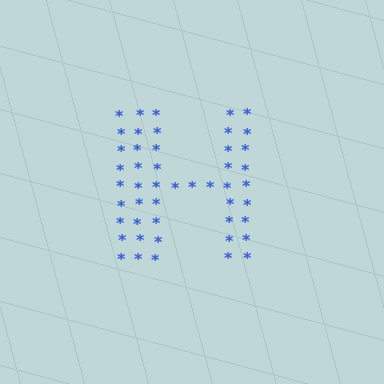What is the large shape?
The large shape is the letter H.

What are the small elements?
The small elements are asterisks.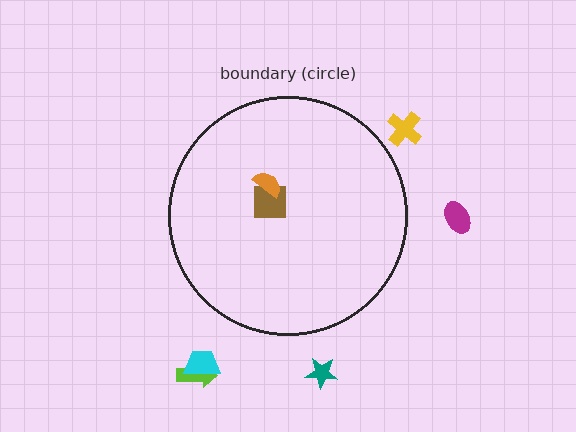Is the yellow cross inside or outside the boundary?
Outside.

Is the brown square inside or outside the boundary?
Inside.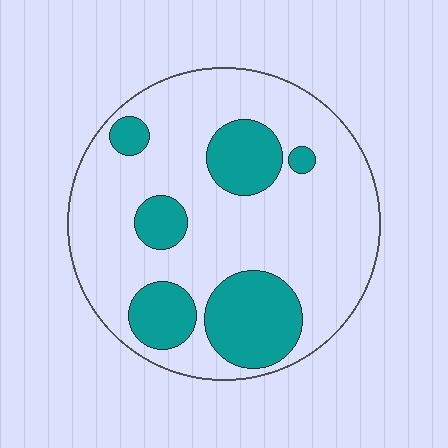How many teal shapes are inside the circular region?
6.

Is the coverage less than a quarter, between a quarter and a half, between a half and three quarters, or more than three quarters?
Between a quarter and a half.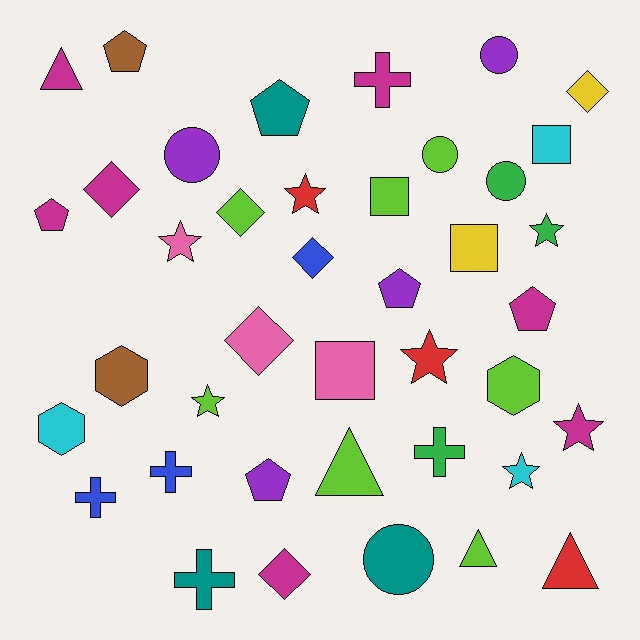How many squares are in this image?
There are 4 squares.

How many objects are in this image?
There are 40 objects.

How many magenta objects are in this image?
There are 7 magenta objects.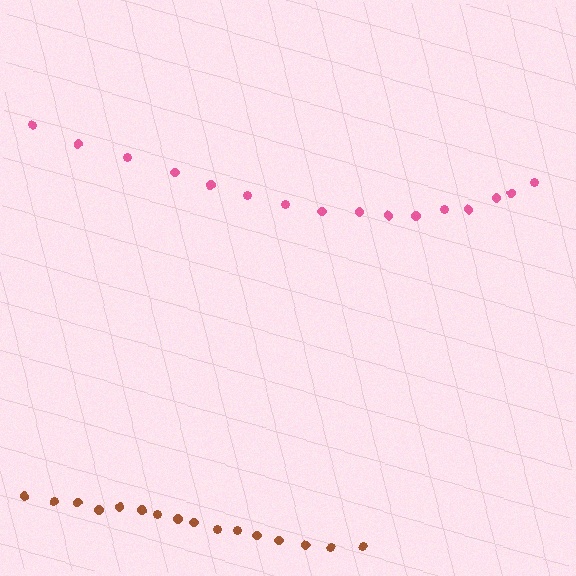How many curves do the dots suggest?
There are 2 distinct paths.